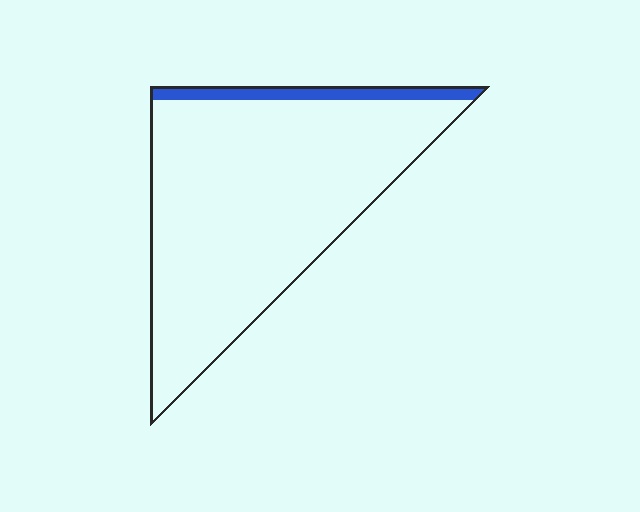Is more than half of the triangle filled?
No.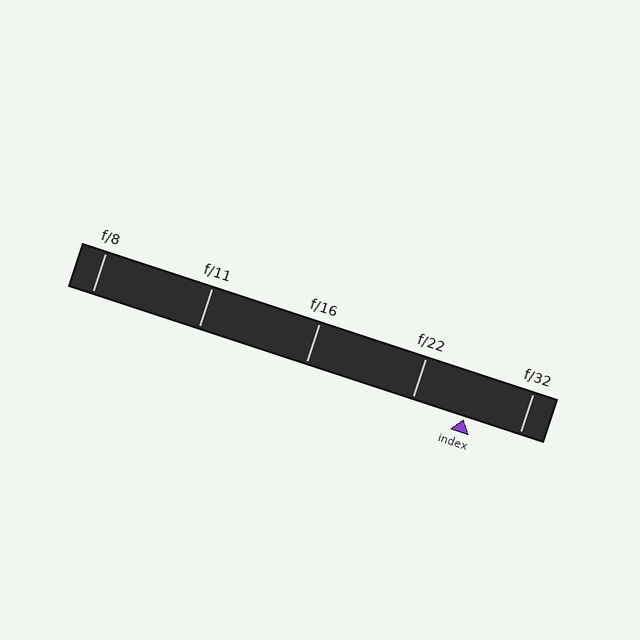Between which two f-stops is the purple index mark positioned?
The index mark is between f/22 and f/32.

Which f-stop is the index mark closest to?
The index mark is closest to f/22.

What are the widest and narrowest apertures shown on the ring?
The widest aperture shown is f/8 and the narrowest is f/32.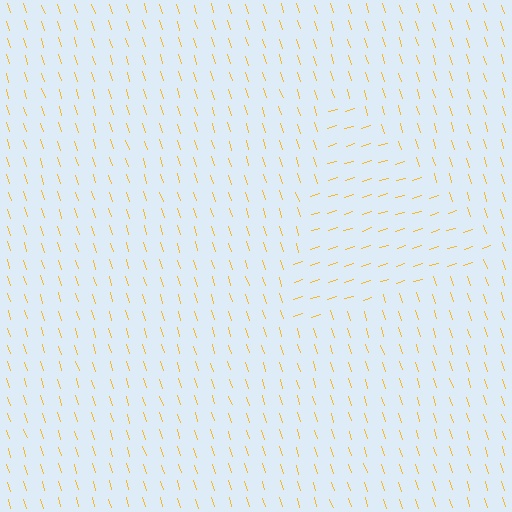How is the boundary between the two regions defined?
The boundary is defined purely by a change in line orientation (approximately 90 degrees difference). All lines are the same color and thickness.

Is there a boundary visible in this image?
Yes, there is a texture boundary formed by a change in line orientation.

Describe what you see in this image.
The image is filled with small yellow line segments. A triangle region in the image has lines oriented differently from the surrounding lines, creating a visible texture boundary.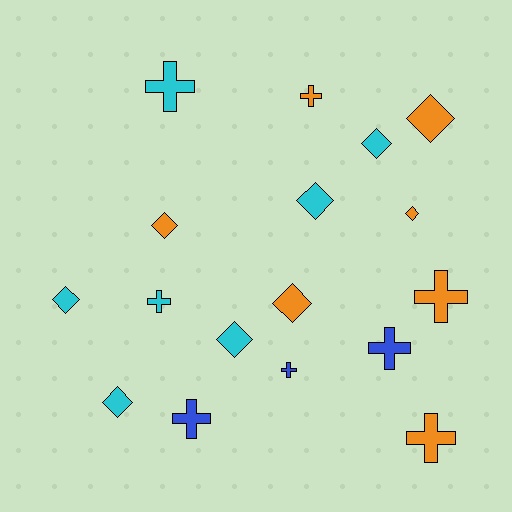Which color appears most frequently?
Orange, with 7 objects.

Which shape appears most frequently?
Diamond, with 9 objects.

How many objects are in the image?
There are 17 objects.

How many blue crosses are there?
There are 3 blue crosses.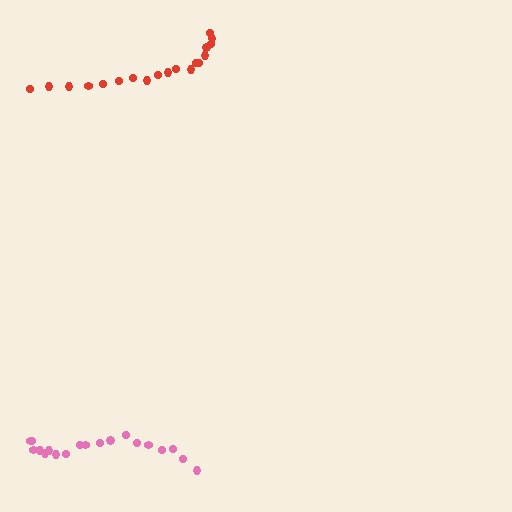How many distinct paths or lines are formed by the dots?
There are 2 distinct paths.